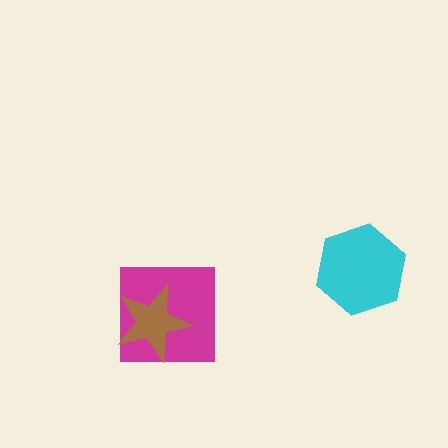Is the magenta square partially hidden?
Yes, it is partially covered by another shape.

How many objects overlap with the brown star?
1 object overlaps with the brown star.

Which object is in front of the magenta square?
The brown star is in front of the magenta square.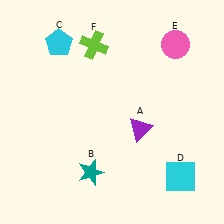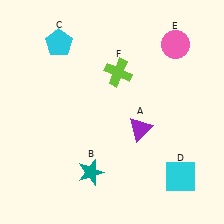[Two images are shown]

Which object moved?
The lime cross (F) moved down.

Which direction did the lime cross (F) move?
The lime cross (F) moved down.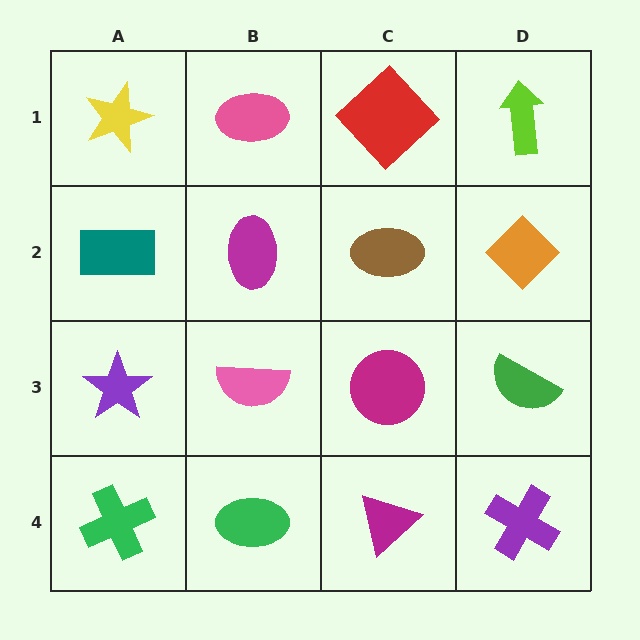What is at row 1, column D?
A lime arrow.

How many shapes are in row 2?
4 shapes.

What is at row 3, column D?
A green semicircle.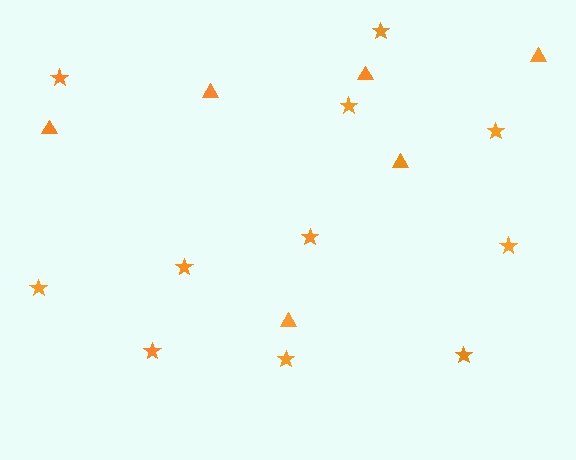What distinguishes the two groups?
There are 2 groups: one group of triangles (6) and one group of stars (11).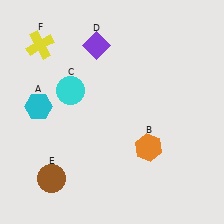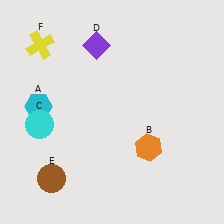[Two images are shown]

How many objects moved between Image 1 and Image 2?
1 object moved between the two images.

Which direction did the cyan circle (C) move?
The cyan circle (C) moved down.